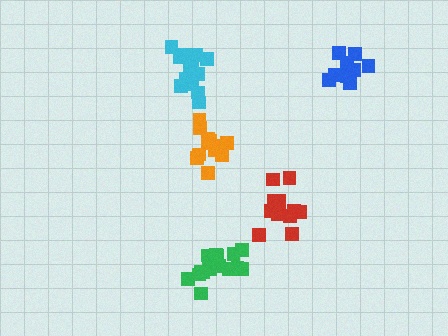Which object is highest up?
The cyan cluster is topmost.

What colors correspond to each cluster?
The clusters are colored: blue, orange, red, cyan, green.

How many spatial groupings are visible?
There are 5 spatial groupings.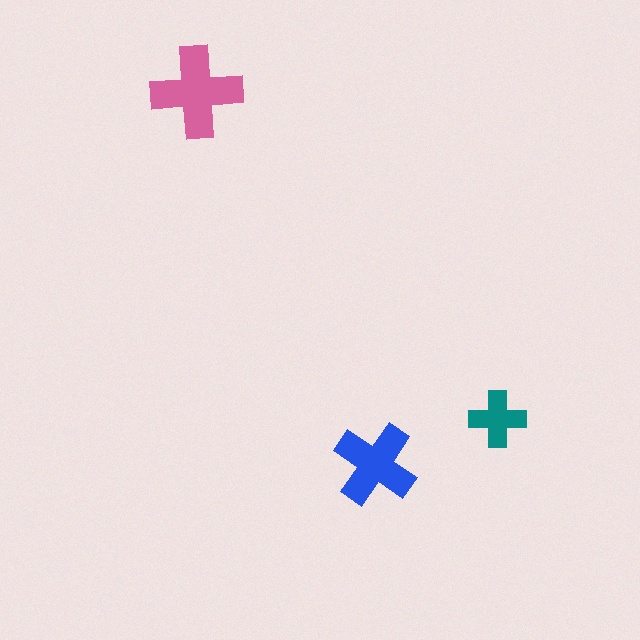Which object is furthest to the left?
The pink cross is leftmost.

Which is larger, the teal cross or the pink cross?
The pink one.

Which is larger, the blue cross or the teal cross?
The blue one.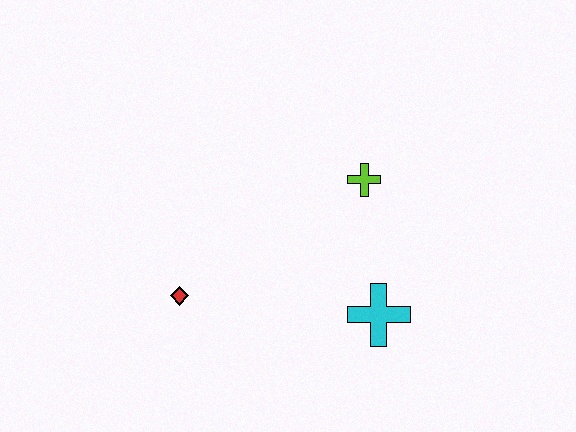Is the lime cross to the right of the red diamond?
Yes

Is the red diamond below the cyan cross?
No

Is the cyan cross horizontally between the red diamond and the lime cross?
No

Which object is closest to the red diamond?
The cyan cross is closest to the red diamond.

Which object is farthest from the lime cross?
The red diamond is farthest from the lime cross.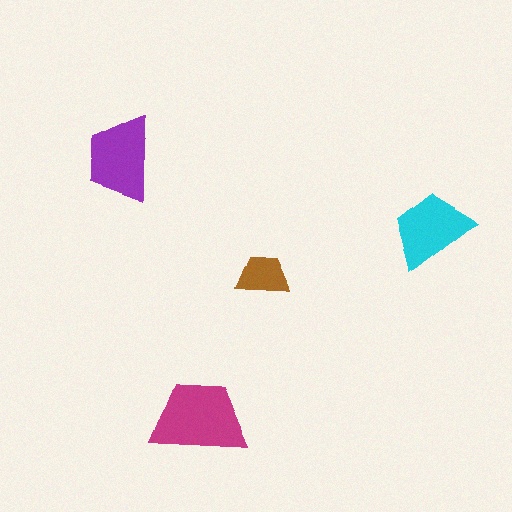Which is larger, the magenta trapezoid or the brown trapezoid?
The magenta one.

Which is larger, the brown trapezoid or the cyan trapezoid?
The cyan one.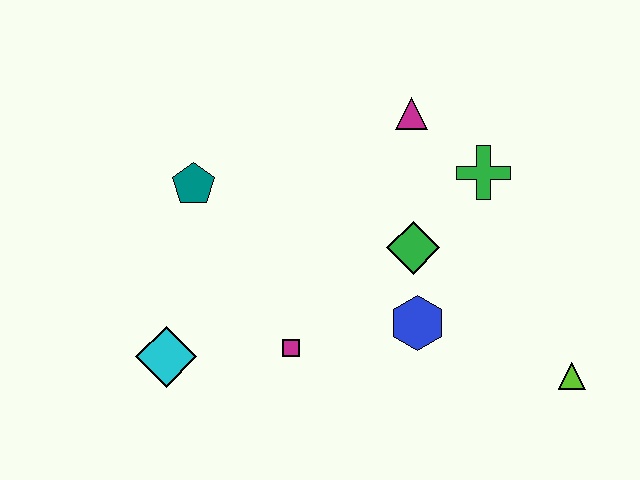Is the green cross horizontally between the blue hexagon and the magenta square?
No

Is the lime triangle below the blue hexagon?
Yes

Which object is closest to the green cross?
The magenta triangle is closest to the green cross.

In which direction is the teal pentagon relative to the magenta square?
The teal pentagon is above the magenta square.